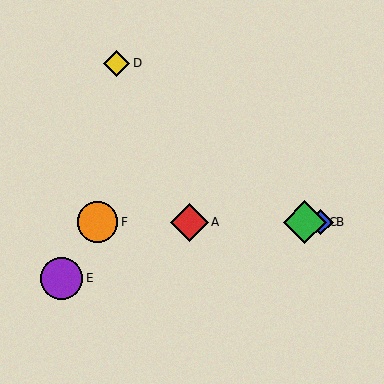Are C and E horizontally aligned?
No, C is at y≈222 and E is at y≈278.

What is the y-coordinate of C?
Object C is at y≈222.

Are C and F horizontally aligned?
Yes, both are at y≈222.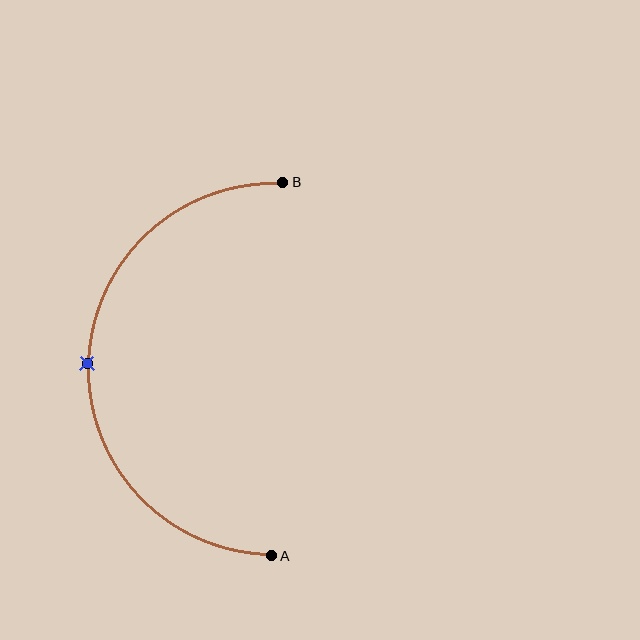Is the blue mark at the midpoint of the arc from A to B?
Yes. The blue mark lies on the arc at equal arc-length from both A and B — it is the arc midpoint.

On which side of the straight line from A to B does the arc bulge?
The arc bulges to the left of the straight line connecting A and B.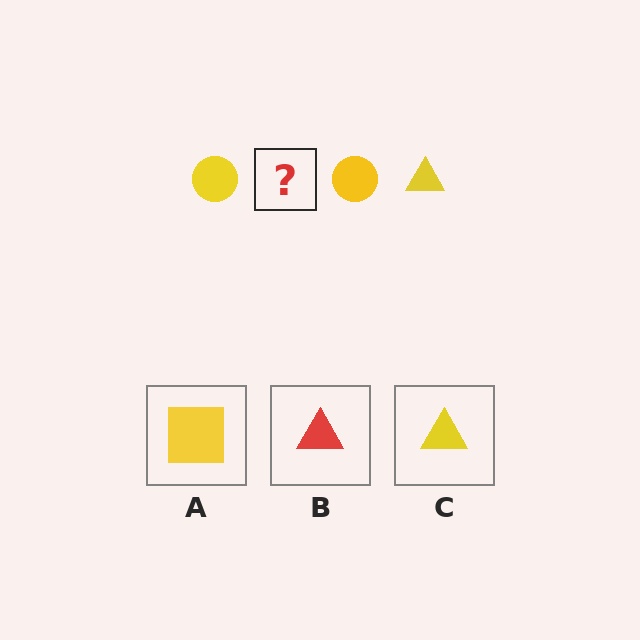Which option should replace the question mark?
Option C.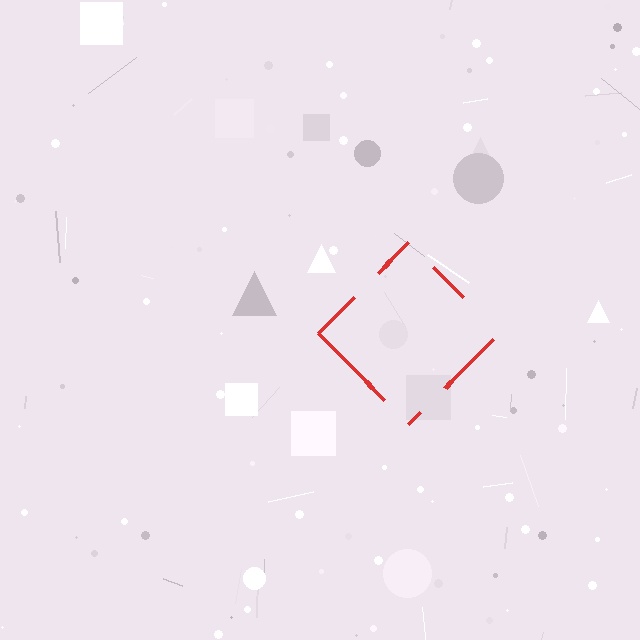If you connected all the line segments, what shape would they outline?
They would outline a diamond.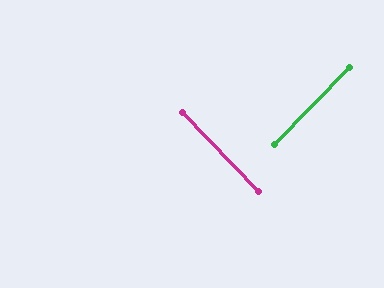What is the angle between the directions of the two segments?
Approximately 88 degrees.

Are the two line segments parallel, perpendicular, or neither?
Perpendicular — they meet at approximately 88°.